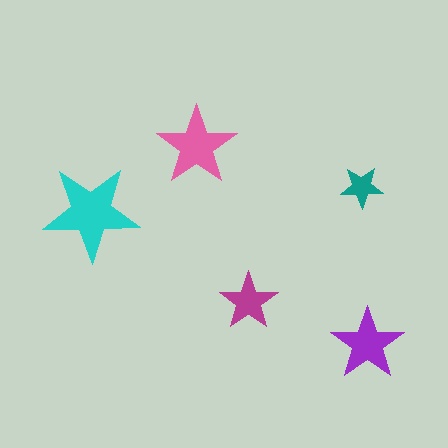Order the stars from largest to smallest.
the cyan one, the pink one, the purple one, the magenta one, the teal one.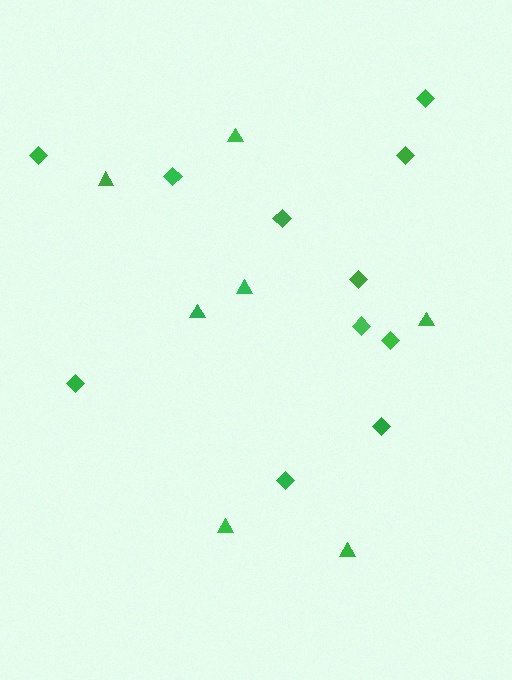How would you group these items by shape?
There are 2 groups: one group of diamonds (11) and one group of triangles (7).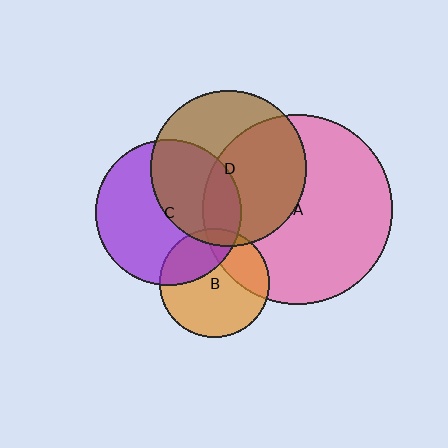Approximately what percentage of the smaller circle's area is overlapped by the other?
Approximately 15%.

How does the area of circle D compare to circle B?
Approximately 2.0 times.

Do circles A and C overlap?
Yes.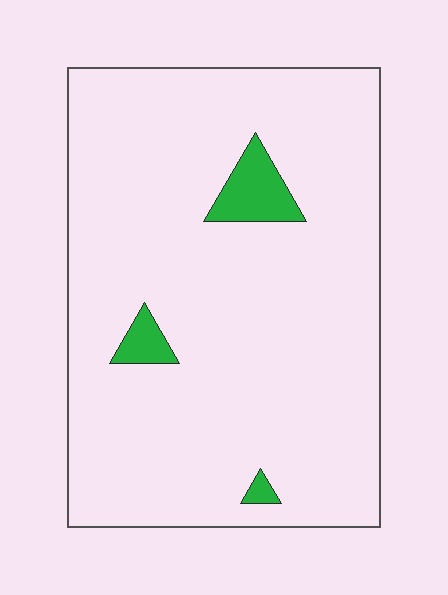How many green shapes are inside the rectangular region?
3.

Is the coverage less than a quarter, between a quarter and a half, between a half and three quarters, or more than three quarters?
Less than a quarter.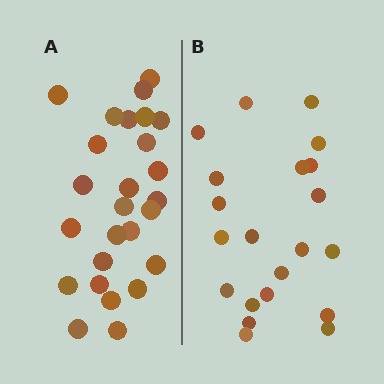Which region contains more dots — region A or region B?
Region A (the left region) has more dots.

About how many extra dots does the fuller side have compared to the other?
Region A has about 5 more dots than region B.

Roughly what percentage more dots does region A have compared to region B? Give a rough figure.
About 25% more.